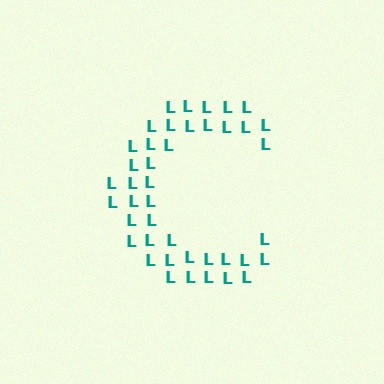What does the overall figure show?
The overall figure shows the letter C.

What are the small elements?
The small elements are letter L's.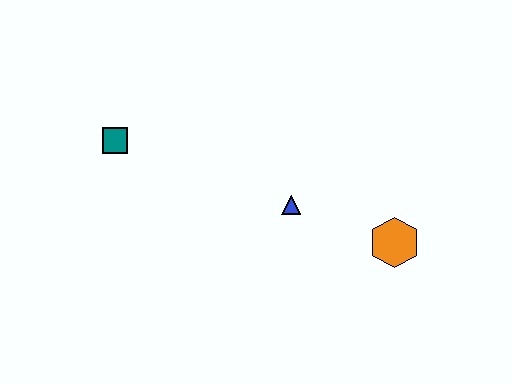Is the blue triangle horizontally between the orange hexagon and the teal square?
Yes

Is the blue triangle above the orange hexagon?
Yes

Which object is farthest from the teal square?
The orange hexagon is farthest from the teal square.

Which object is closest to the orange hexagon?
The blue triangle is closest to the orange hexagon.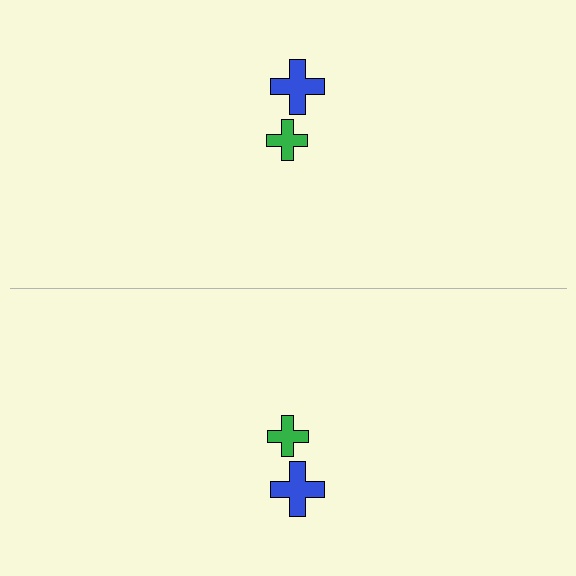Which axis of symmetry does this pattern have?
The pattern has a horizontal axis of symmetry running through the center of the image.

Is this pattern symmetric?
Yes, this pattern has bilateral (reflection) symmetry.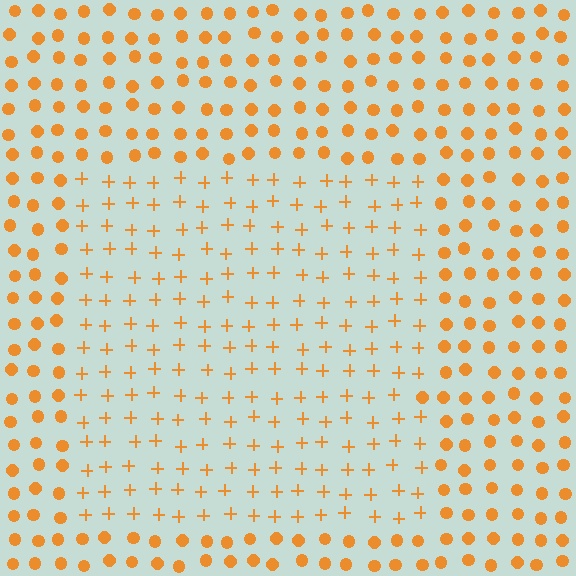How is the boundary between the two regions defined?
The boundary is defined by a change in element shape: plus signs inside vs. circles outside. All elements share the same color and spacing.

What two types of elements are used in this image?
The image uses plus signs inside the rectangle region and circles outside it.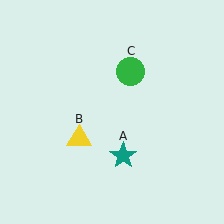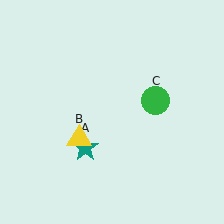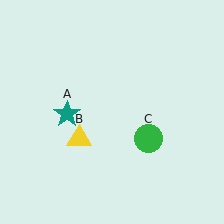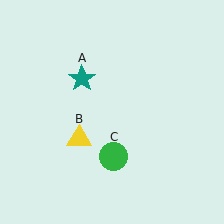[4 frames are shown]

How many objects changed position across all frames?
2 objects changed position: teal star (object A), green circle (object C).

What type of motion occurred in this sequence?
The teal star (object A), green circle (object C) rotated clockwise around the center of the scene.